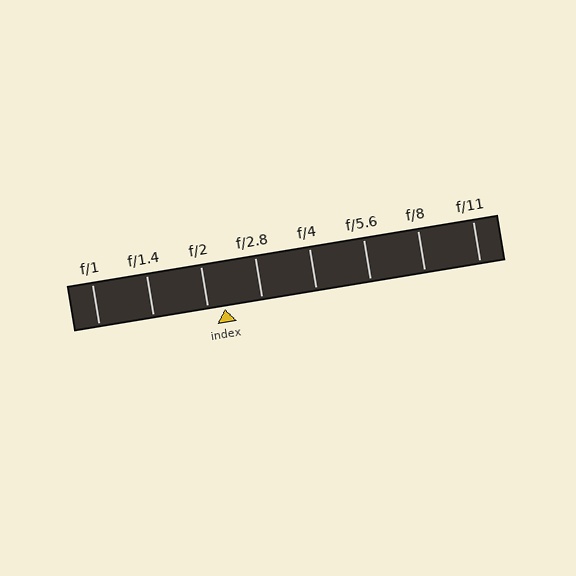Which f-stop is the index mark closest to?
The index mark is closest to f/2.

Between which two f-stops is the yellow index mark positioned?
The index mark is between f/2 and f/2.8.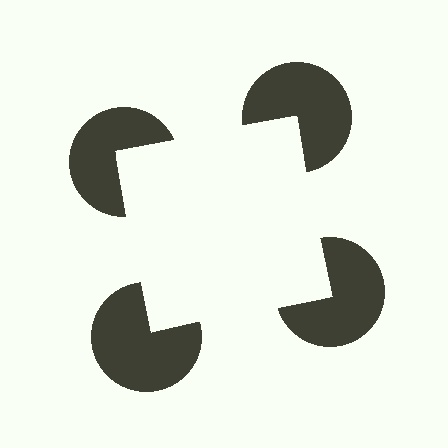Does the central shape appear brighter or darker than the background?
It typically appears slightly brighter than the background, even though no actual brightness change is drawn.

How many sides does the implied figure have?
4 sides.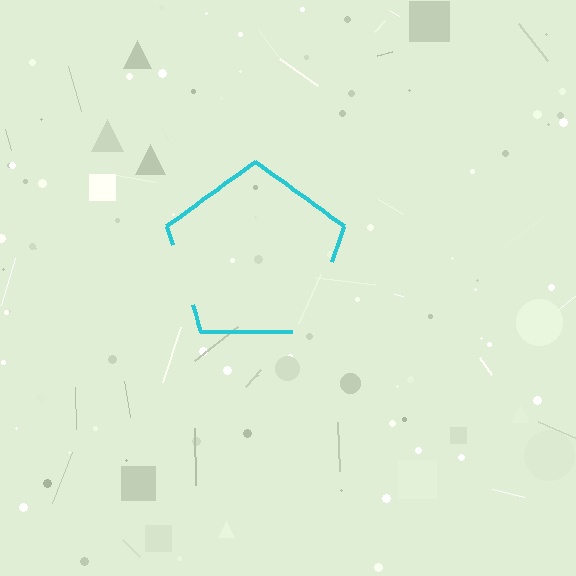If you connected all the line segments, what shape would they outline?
They would outline a pentagon.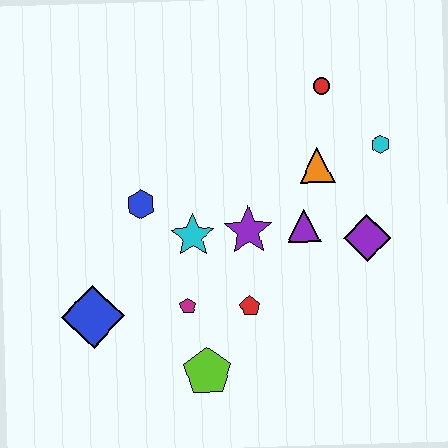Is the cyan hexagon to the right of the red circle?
Yes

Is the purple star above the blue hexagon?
No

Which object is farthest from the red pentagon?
The red circle is farthest from the red pentagon.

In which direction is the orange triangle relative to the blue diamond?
The orange triangle is to the right of the blue diamond.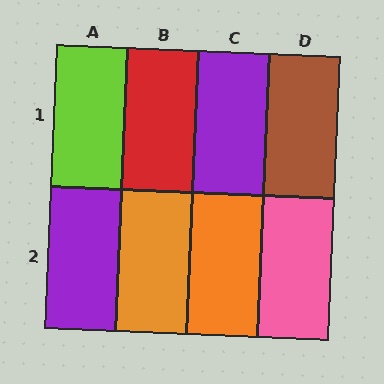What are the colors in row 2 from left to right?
Purple, orange, orange, pink.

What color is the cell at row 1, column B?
Red.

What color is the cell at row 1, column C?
Purple.